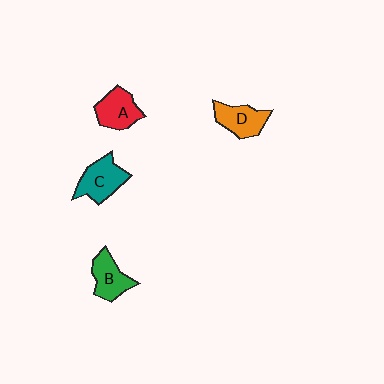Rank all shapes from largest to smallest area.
From largest to smallest: C (teal), D (orange), A (red), B (green).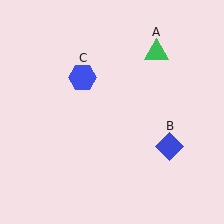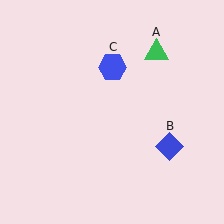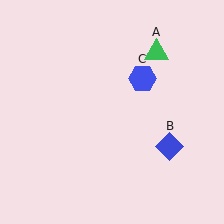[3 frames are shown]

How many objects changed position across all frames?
1 object changed position: blue hexagon (object C).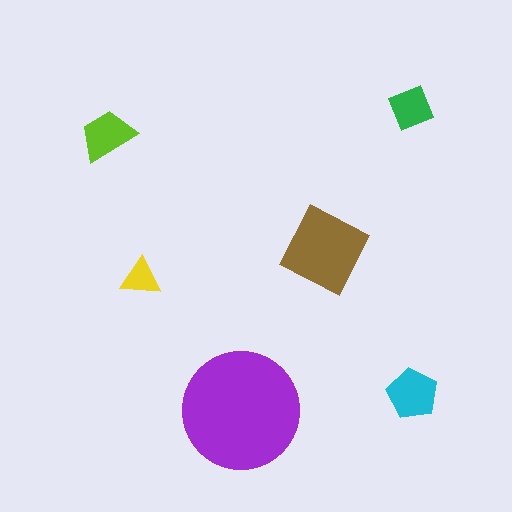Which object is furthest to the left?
The lime trapezoid is leftmost.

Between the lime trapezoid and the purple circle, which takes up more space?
The purple circle.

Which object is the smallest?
The yellow triangle.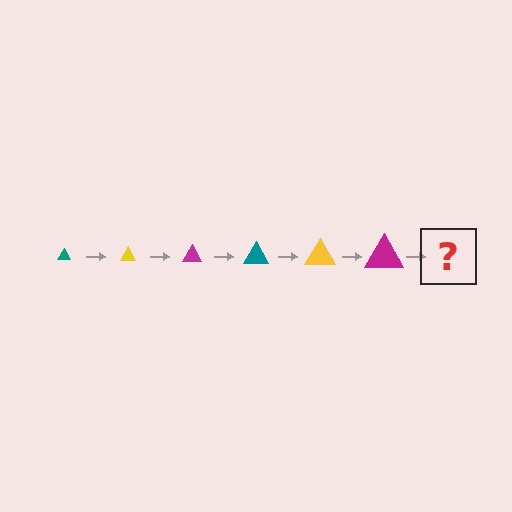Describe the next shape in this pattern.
It should be a teal triangle, larger than the previous one.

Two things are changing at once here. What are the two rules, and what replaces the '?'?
The two rules are that the triangle grows larger each step and the color cycles through teal, yellow, and magenta. The '?' should be a teal triangle, larger than the previous one.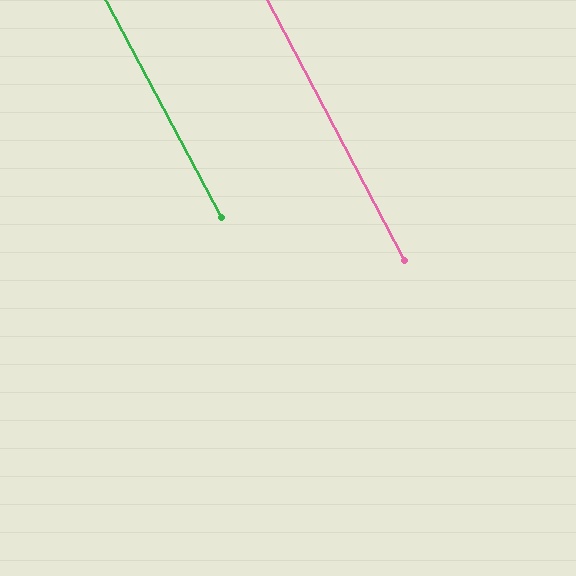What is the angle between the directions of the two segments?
Approximately 0 degrees.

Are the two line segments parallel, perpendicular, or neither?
Parallel — their directions differ by only 0.4°.